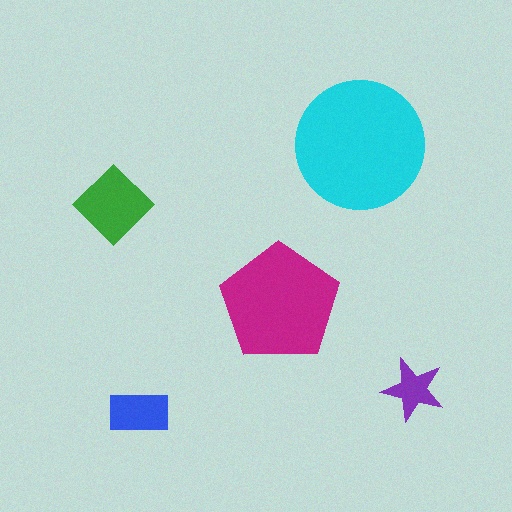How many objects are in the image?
There are 5 objects in the image.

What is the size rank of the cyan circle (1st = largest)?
1st.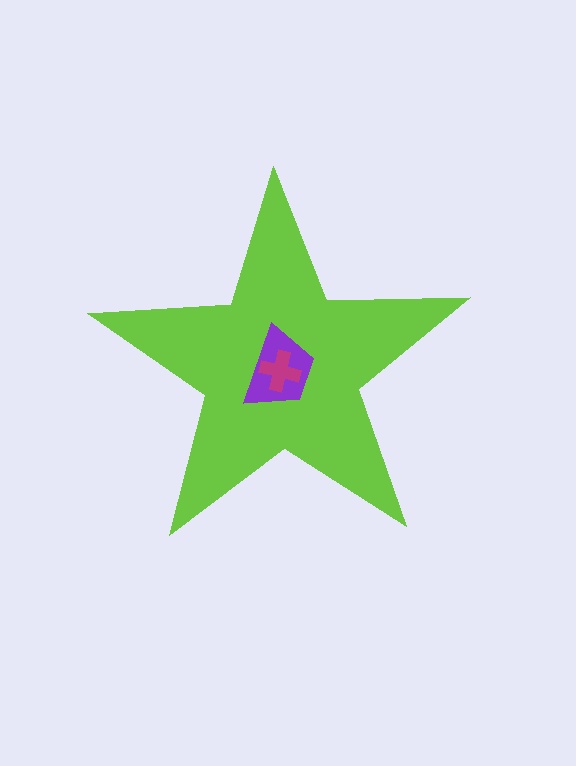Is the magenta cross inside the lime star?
Yes.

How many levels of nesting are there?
3.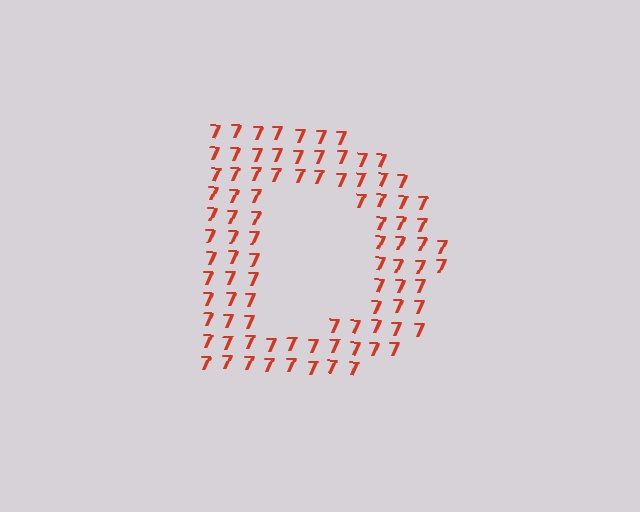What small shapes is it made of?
It is made of small digit 7's.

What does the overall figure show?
The overall figure shows the letter D.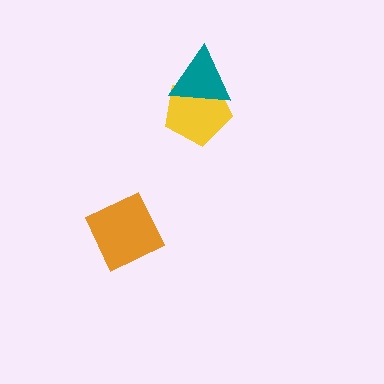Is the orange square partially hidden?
No, no other shape covers it.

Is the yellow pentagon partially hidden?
Yes, it is partially covered by another shape.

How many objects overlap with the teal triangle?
1 object overlaps with the teal triangle.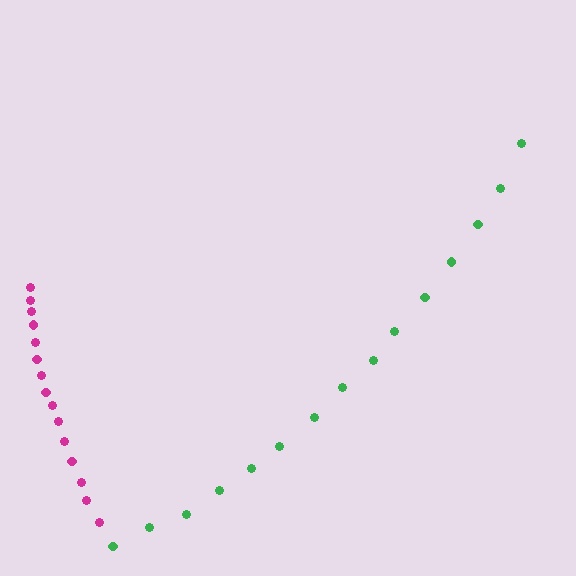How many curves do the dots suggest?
There are 2 distinct paths.